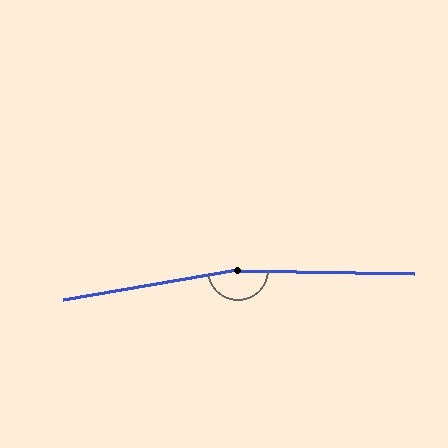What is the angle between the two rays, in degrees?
Approximately 169 degrees.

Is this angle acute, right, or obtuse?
It is obtuse.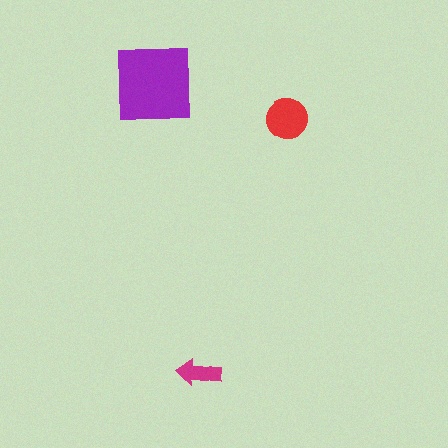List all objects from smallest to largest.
The magenta arrow, the red circle, the purple square.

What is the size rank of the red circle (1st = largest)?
2nd.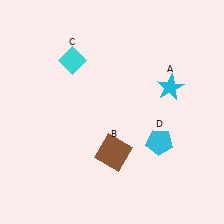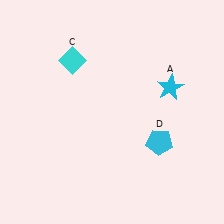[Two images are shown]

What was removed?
The brown square (B) was removed in Image 2.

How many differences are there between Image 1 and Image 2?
There is 1 difference between the two images.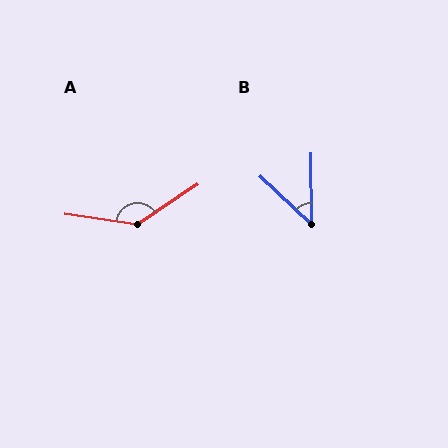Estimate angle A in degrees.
Approximately 138 degrees.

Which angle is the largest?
A, at approximately 138 degrees.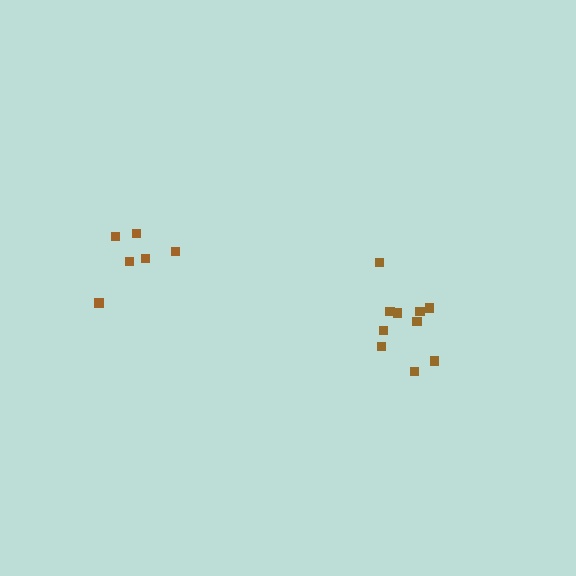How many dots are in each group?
Group 1: 6 dots, Group 2: 10 dots (16 total).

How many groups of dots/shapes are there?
There are 2 groups.